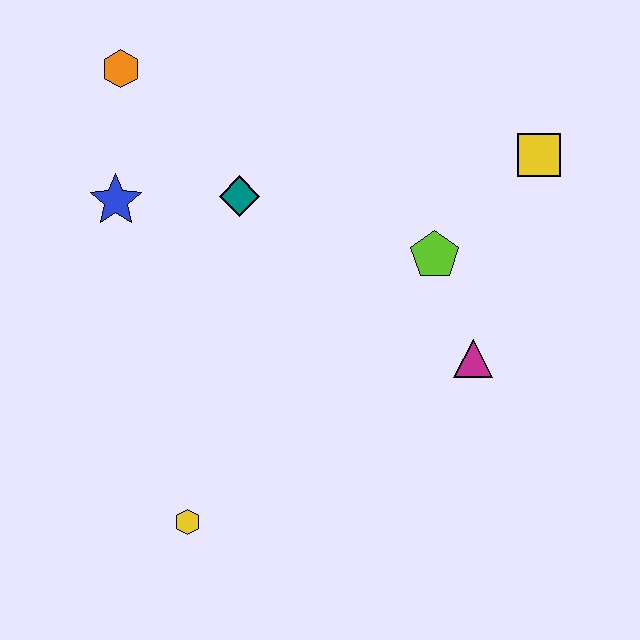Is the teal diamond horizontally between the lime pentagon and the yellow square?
No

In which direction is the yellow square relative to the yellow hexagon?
The yellow square is above the yellow hexagon.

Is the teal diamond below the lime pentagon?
No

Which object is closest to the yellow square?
The lime pentagon is closest to the yellow square.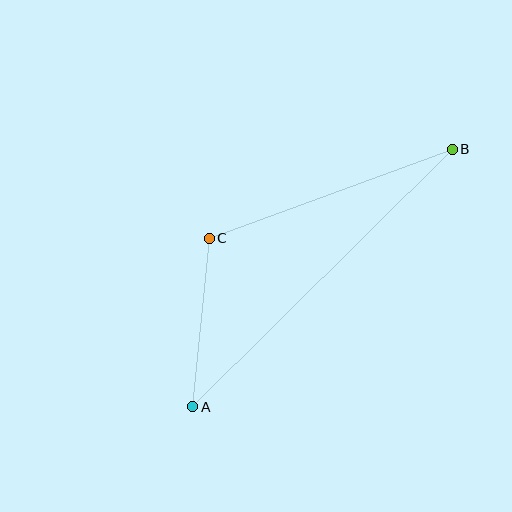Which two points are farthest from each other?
Points A and B are farthest from each other.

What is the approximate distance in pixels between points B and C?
The distance between B and C is approximately 259 pixels.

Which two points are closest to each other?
Points A and C are closest to each other.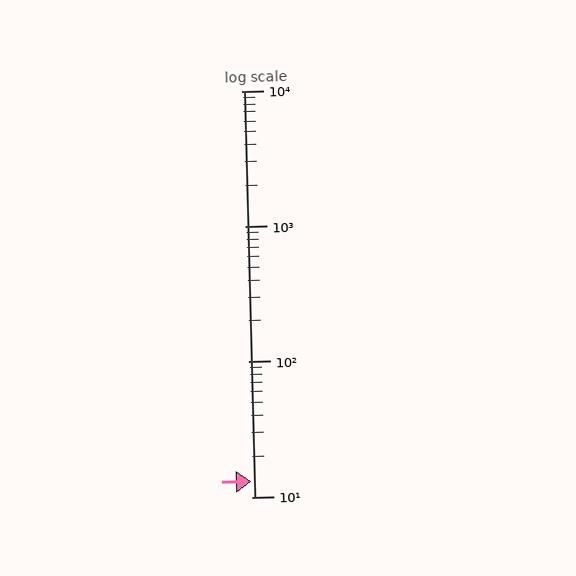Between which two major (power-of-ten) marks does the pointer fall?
The pointer is between 10 and 100.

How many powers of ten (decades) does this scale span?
The scale spans 3 decades, from 10 to 10000.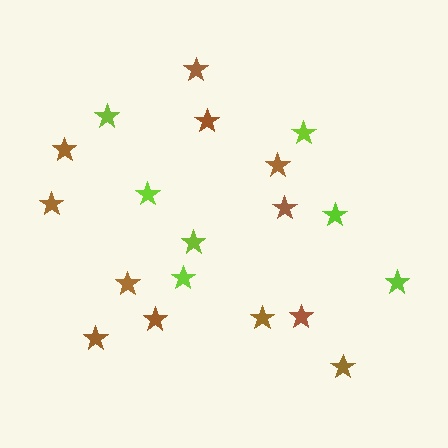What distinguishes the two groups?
There are 2 groups: one group of brown stars (12) and one group of lime stars (7).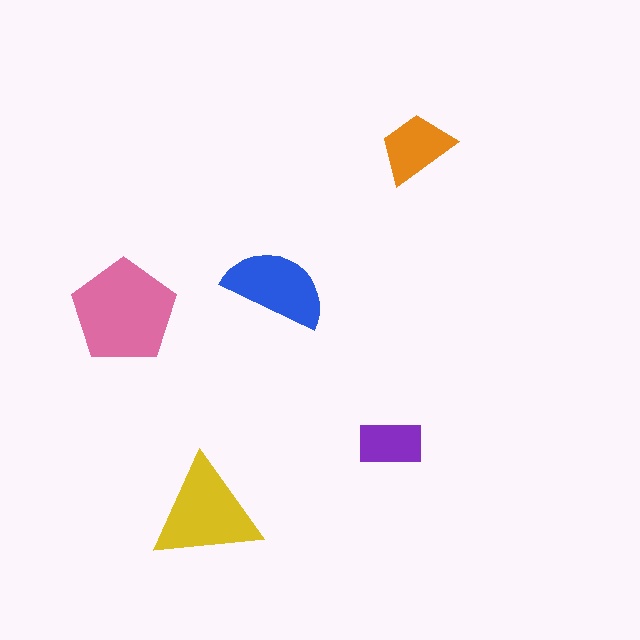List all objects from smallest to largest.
The purple rectangle, the orange trapezoid, the blue semicircle, the yellow triangle, the pink pentagon.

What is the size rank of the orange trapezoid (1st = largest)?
4th.